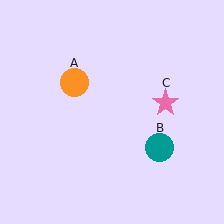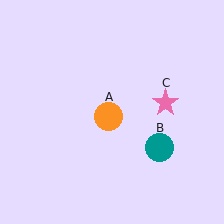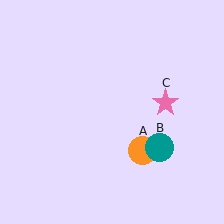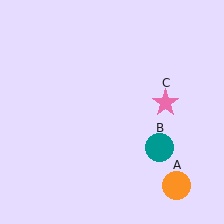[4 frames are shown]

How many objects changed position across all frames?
1 object changed position: orange circle (object A).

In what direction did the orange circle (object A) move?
The orange circle (object A) moved down and to the right.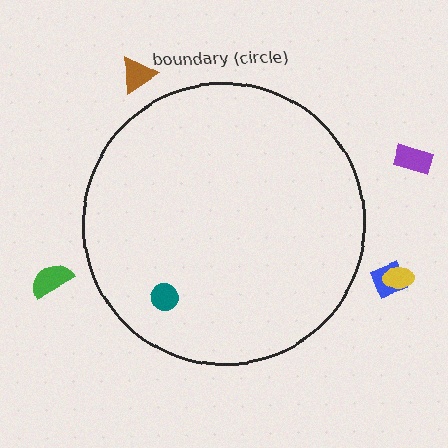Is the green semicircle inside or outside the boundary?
Outside.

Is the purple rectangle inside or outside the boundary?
Outside.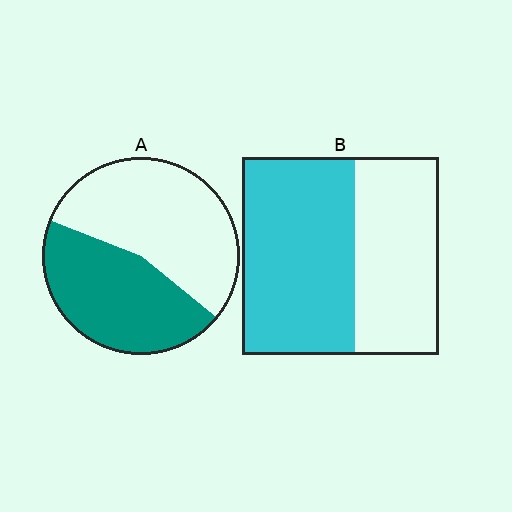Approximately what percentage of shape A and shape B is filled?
A is approximately 45% and B is approximately 55%.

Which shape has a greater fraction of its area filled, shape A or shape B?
Shape B.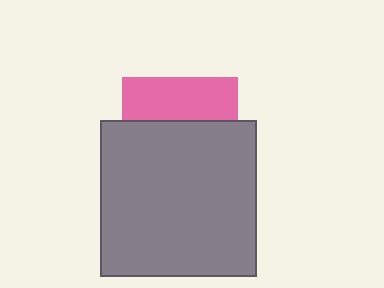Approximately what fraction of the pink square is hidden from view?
Roughly 64% of the pink square is hidden behind the gray square.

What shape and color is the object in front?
The object in front is a gray square.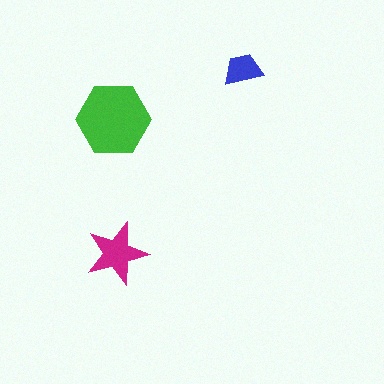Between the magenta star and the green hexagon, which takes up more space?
The green hexagon.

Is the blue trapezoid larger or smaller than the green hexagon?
Smaller.